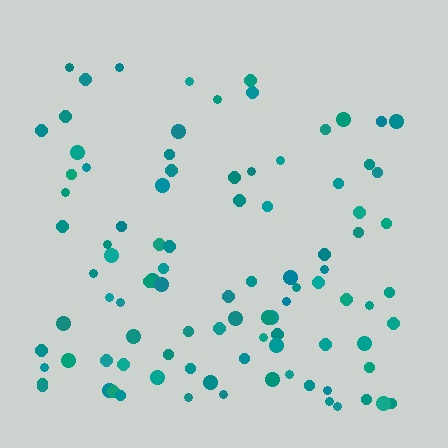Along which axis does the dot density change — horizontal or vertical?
Vertical.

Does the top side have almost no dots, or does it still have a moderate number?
Still a moderate number, just noticeably fewer than the bottom.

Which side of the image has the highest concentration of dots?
The bottom.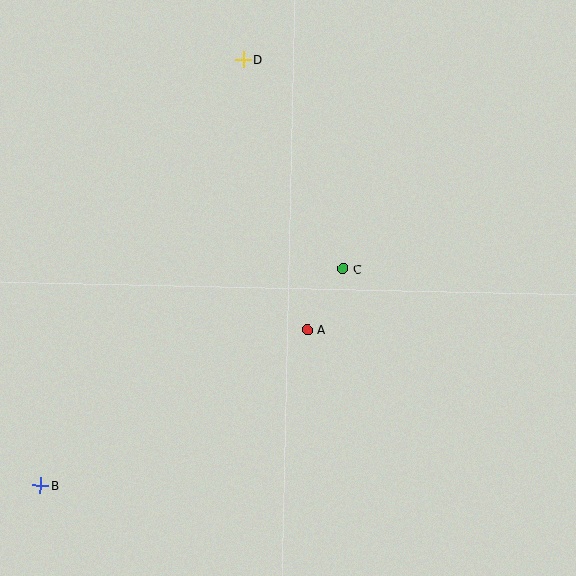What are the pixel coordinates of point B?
Point B is at (41, 485).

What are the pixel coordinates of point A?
Point A is at (307, 330).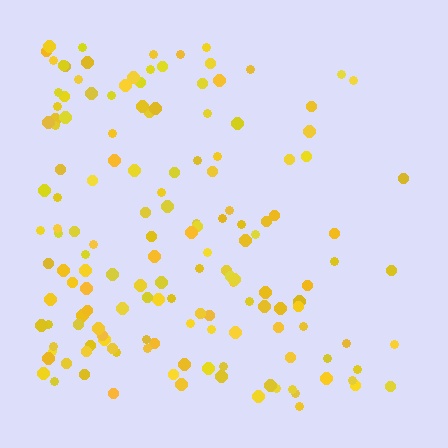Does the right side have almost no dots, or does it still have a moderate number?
Still a moderate number, just noticeably fewer than the left.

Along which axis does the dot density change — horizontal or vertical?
Horizontal.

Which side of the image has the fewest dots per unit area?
The right.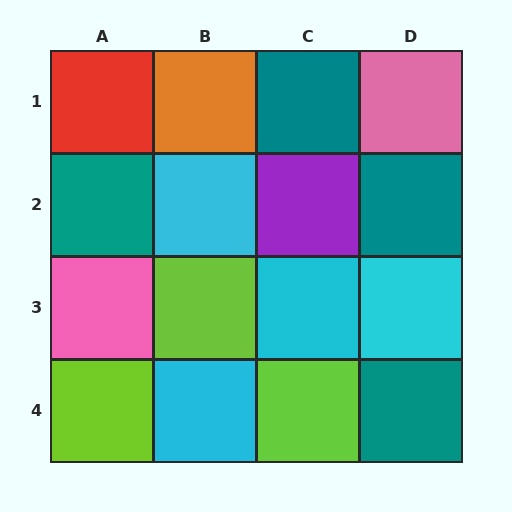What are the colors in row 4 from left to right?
Lime, cyan, lime, teal.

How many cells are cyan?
4 cells are cyan.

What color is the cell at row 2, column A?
Teal.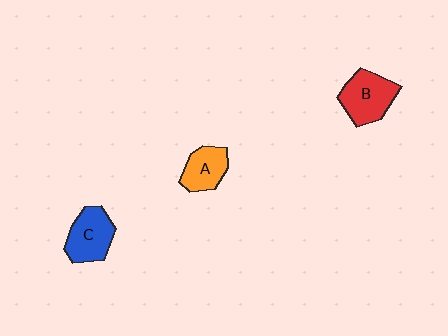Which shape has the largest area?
Shape B (red).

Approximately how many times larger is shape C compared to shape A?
Approximately 1.3 times.